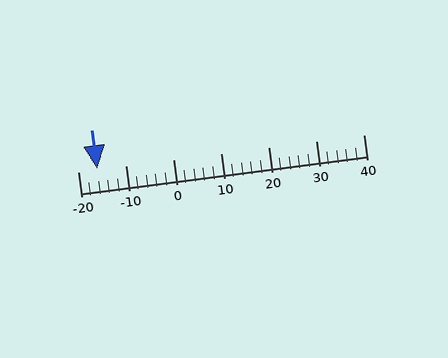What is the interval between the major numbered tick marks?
The major tick marks are spaced 10 units apart.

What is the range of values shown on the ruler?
The ruler shows values from -20 to 40.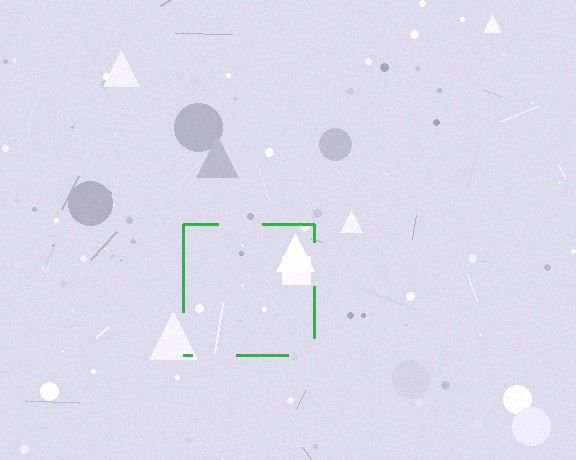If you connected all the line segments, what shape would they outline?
They would outline a square.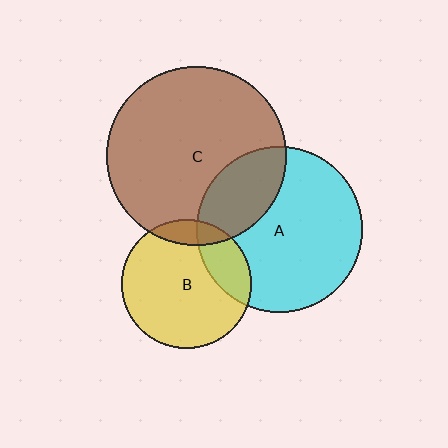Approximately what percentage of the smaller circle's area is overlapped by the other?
Approximately 25%.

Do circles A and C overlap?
Yes.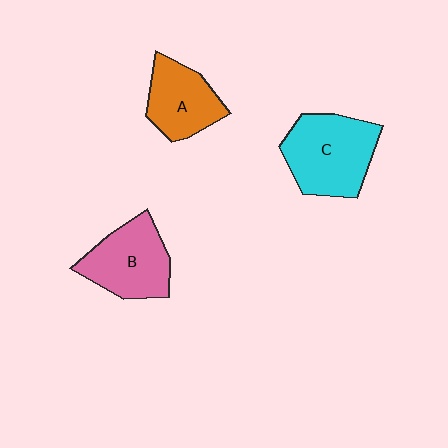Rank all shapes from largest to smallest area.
From largest to smallest: C (cyan), B (pink), A (orange).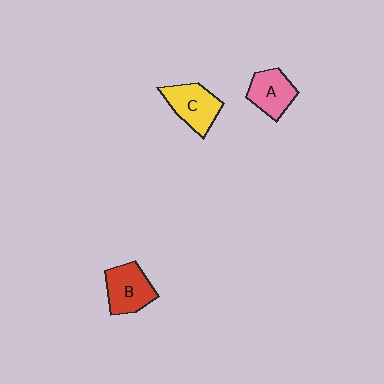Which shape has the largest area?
Shape B (red).